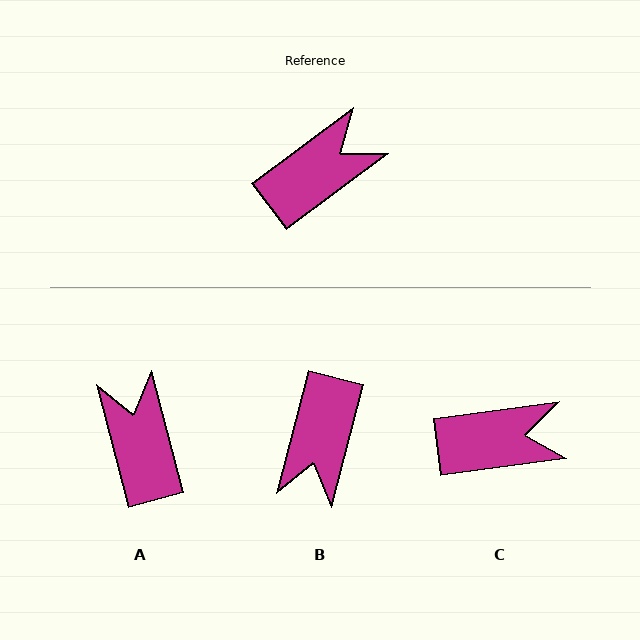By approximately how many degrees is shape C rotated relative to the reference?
Approximately 29 degrees clockwise.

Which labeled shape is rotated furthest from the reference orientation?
B, about 141 degrees away.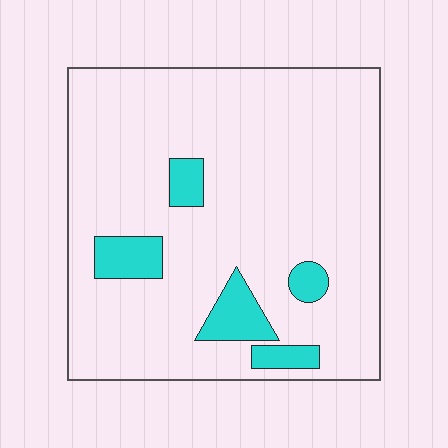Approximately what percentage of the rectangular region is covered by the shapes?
Approximately 10%.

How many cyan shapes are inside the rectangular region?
5.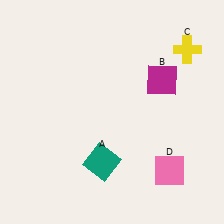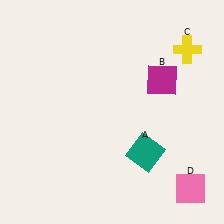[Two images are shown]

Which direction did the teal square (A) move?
The teal square (A) moved right.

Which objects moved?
The objects that moved are: the teal square (A), the pink square (D).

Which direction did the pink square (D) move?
The pink square (D) moved right.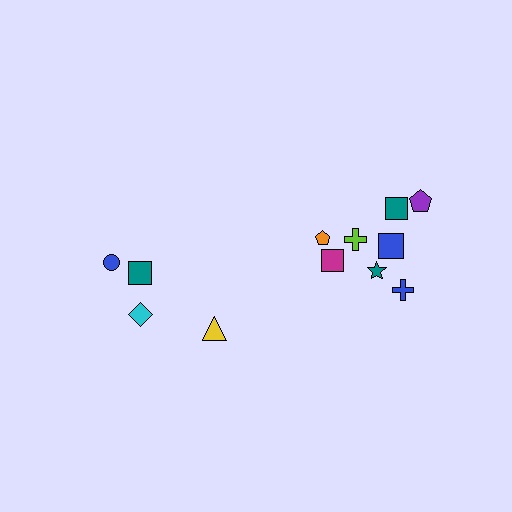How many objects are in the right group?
There are 8 objects.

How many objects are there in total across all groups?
There are 12 objects.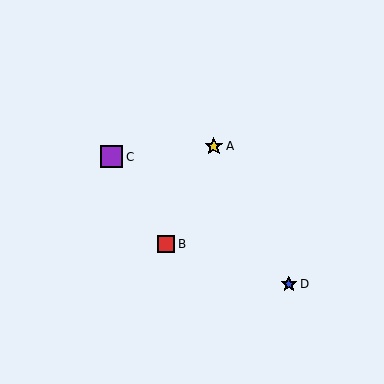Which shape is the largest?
The purple square (labeled C) is the largest.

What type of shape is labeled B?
Shape B is a red square.